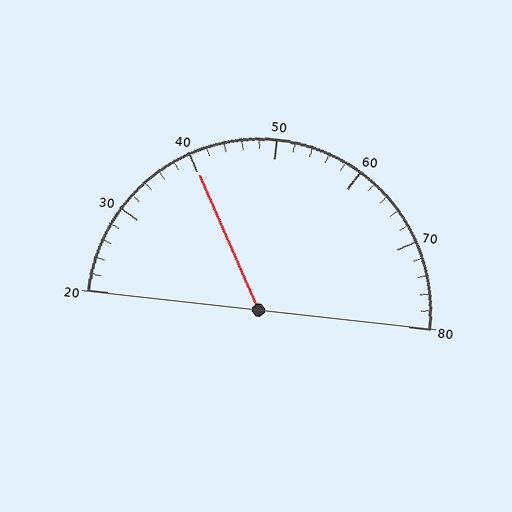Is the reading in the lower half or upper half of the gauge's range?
The reading is in the lower half of the range (20 to 80).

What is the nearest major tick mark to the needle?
The nearest major tick mark is 40.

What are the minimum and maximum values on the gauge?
The gauge ranges from 20 to 80.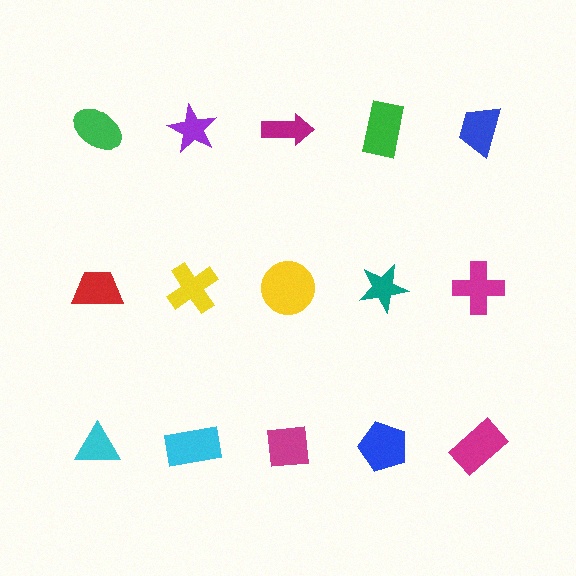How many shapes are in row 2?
5 shapes.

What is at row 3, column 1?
A cyan triangle.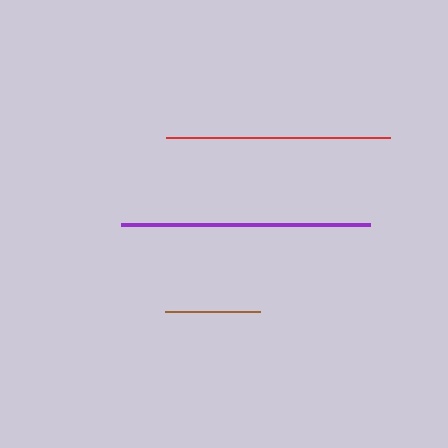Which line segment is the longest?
The purple line is the longest at approximately 250 pixels.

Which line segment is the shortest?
The brown line is the shortest at approximately 95 pixels.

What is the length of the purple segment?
The purple segment is approximately 250 pixels long.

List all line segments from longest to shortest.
From longest to shortest: purple, red, brown.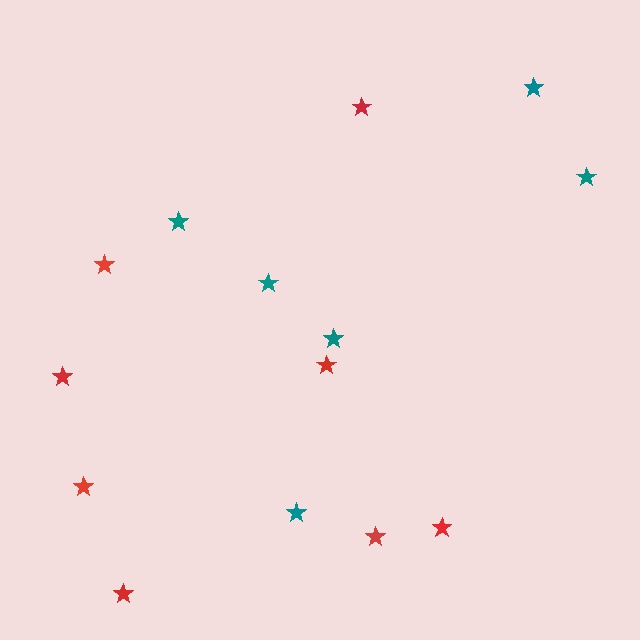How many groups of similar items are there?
There are 2 groups: one group of red stars (8) and one group of teal stars (6).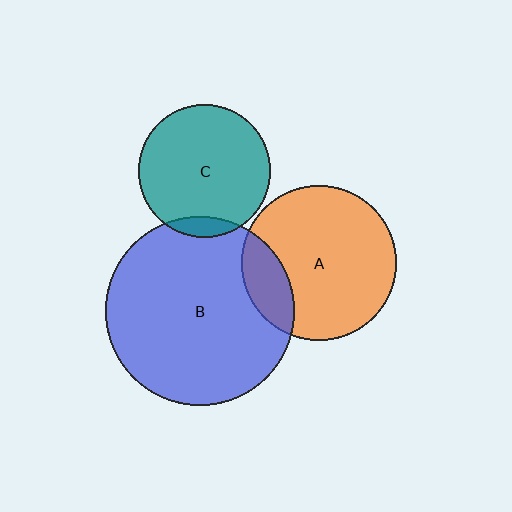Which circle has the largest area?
Circle B (blue).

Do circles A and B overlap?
Yes.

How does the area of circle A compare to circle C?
Approximately 1.4 times.